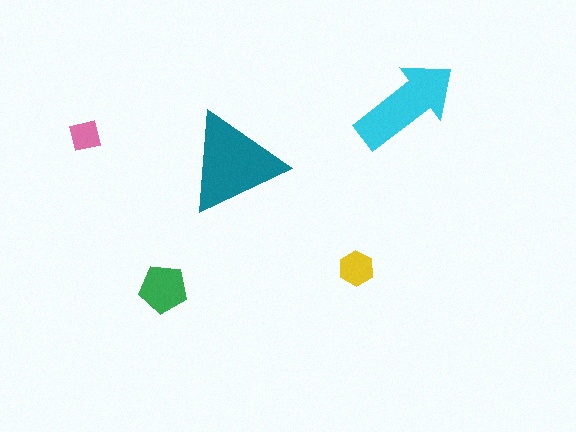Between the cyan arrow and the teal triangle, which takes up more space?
The teal triangle.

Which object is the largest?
The teal triangle.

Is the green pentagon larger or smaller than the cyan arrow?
Smaller.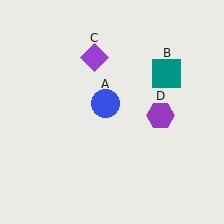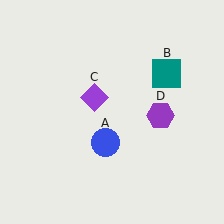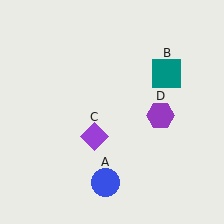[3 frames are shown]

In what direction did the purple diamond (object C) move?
The purple diamond (object C) moved down.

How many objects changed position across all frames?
2 objects changed position: blue circle (object A), purple diamond (object C).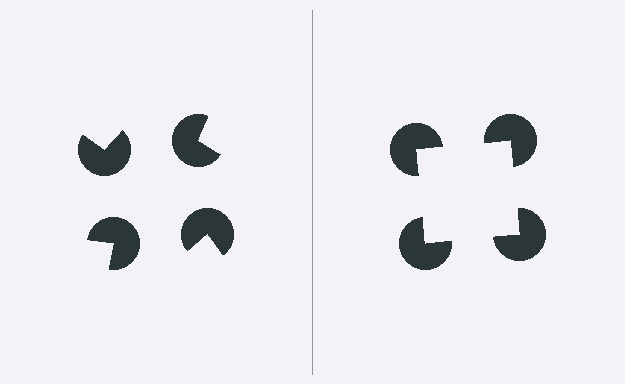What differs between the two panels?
The pac-man discs are positioned identically on both sides; only the wedge orientations differ. On the right they align to a square; on the left they are misaligned.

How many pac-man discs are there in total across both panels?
8 — 4 on each side.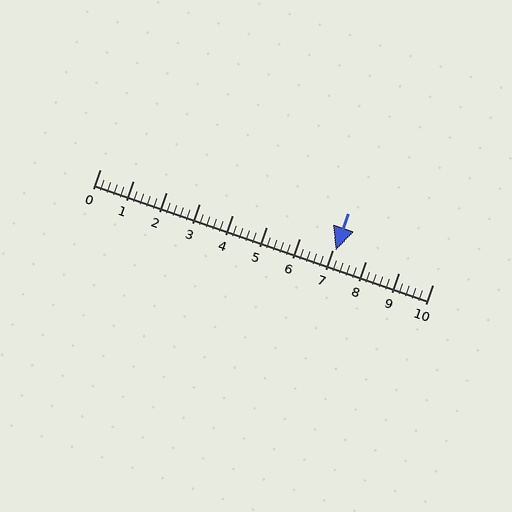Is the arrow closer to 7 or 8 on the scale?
The arrow is closer to 7.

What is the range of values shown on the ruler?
The ruler shows values from 0 to 10.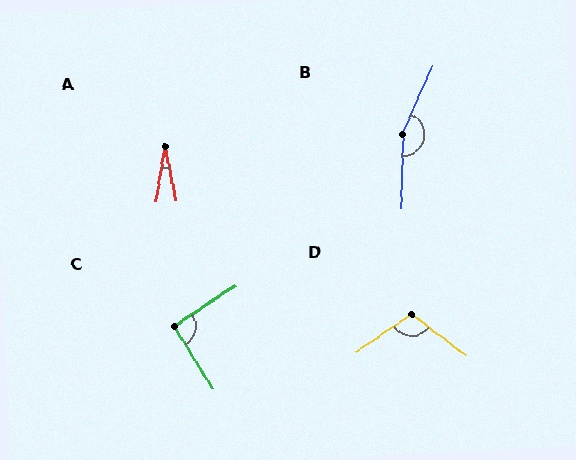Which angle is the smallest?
A, at approximately 21 degrees.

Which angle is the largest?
B, at approximately 157 degrees.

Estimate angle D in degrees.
Approximately 108 degrees.